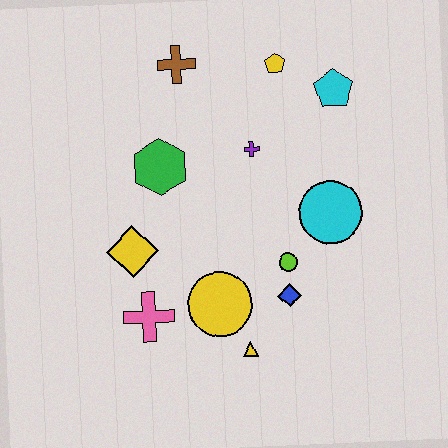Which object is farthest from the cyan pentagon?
The pink cross is farthest from the cyan pentagon.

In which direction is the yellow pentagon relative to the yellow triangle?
The yellow pentagon is above the yellow triangle.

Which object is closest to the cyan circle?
The lime circle is closest to the cyan circle.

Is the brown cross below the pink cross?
No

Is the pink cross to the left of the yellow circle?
Yes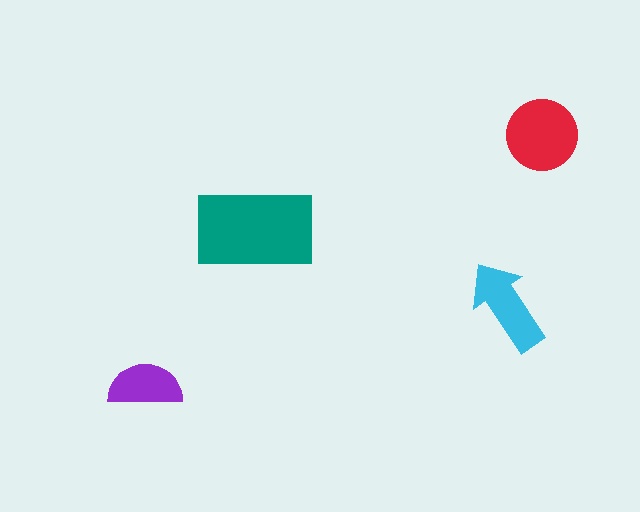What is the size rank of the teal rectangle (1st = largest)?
1st.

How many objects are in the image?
There are 4 objects in the image.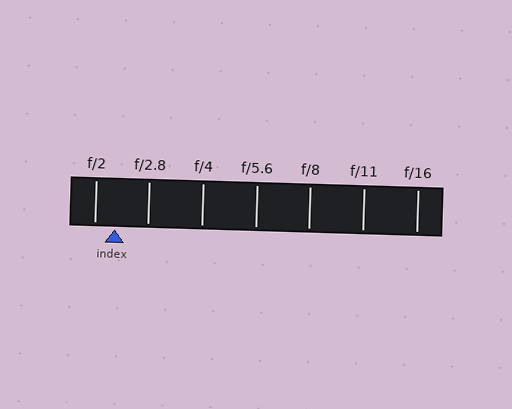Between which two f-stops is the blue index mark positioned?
The index mark is between f/2 and f/2.8.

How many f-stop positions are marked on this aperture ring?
There are 7 f-stop positions marked.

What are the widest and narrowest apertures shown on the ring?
The widest aperture shown is f/2 and the narrowest is f/16.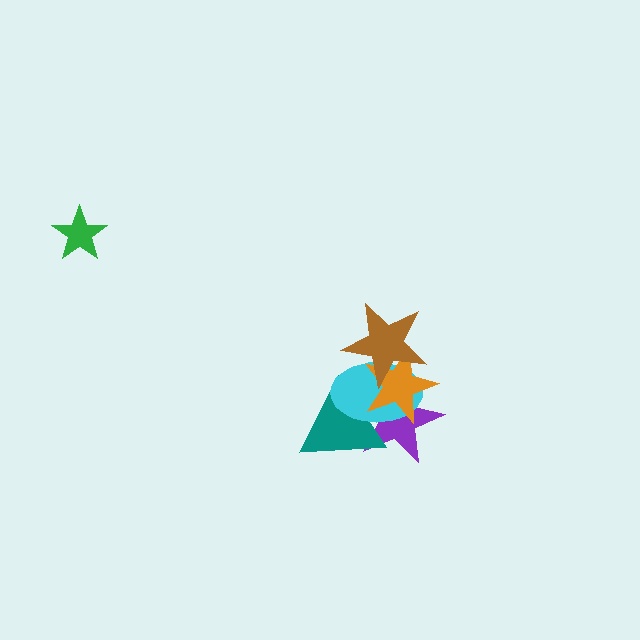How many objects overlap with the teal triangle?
3 objects overlap with the teal triangle.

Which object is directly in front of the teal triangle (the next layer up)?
The cyan ellipse is directly in front of the teal triangle.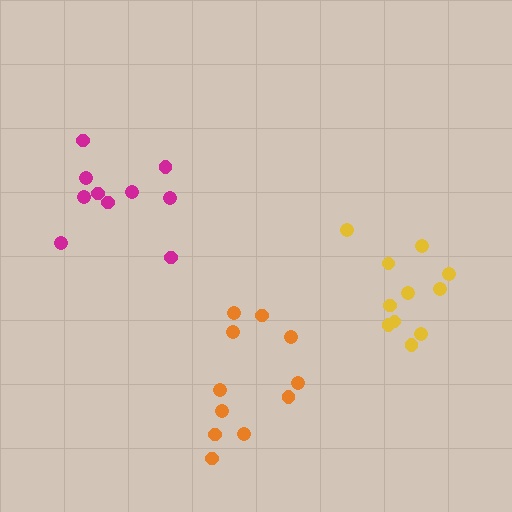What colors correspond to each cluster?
The clusters are colored: yellow, orange, magenta.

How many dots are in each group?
Group 1: 11 dots, Group 2: 11 dots, Group 3: 10 dots (32 total).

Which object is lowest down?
The orange cluster is bottommost.